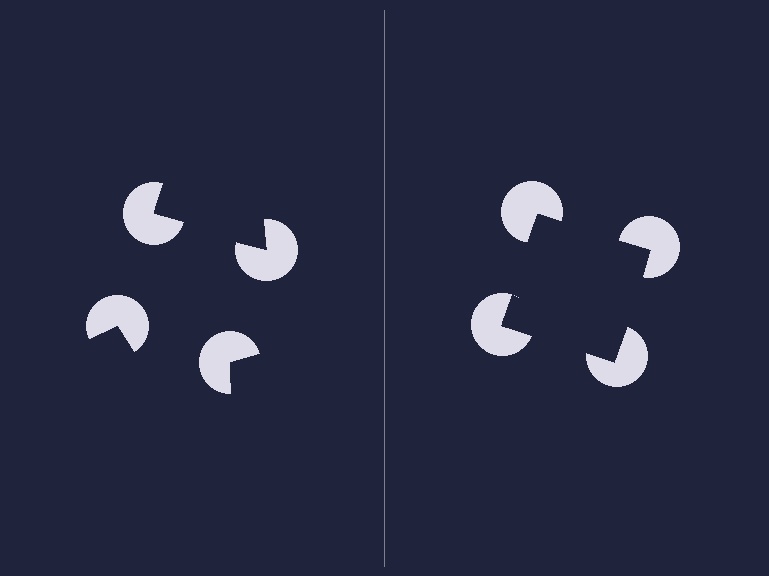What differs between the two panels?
The pac-man discs are positioned identically on both sides; only the wedge orientations differ. On the right they align to a square; on the left they are misaligned.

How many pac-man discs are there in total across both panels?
8 — 4 on each side.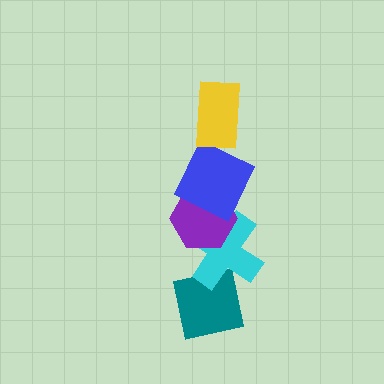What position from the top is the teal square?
The teal square is 5th from the top.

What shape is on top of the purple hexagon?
The blue square is on top of the purple hexagon.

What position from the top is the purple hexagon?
The purple hexagon is 3rd from the top.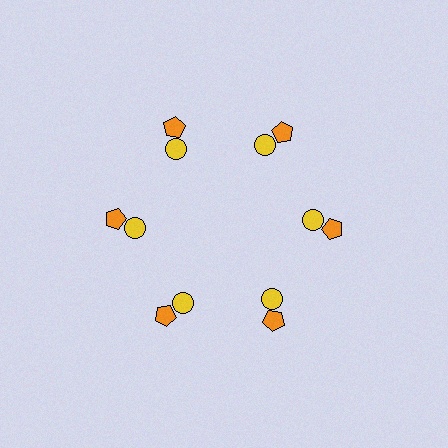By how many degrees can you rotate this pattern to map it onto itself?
The pattern maps onto itself every 60 degrees of rotation.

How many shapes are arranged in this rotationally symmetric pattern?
There are 12 shapes, arranged in 6 groups of 2.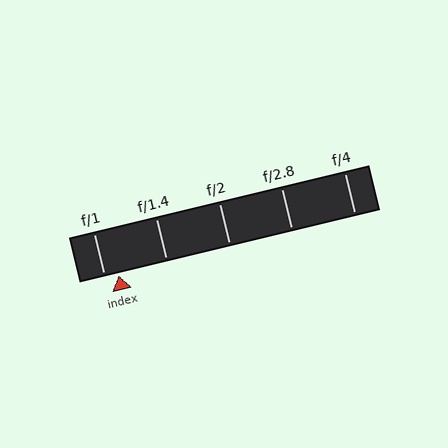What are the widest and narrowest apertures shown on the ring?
The widest aperture shown is f/1 and the narrowest is f/4.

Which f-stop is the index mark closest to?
The index mark is closest to f/1.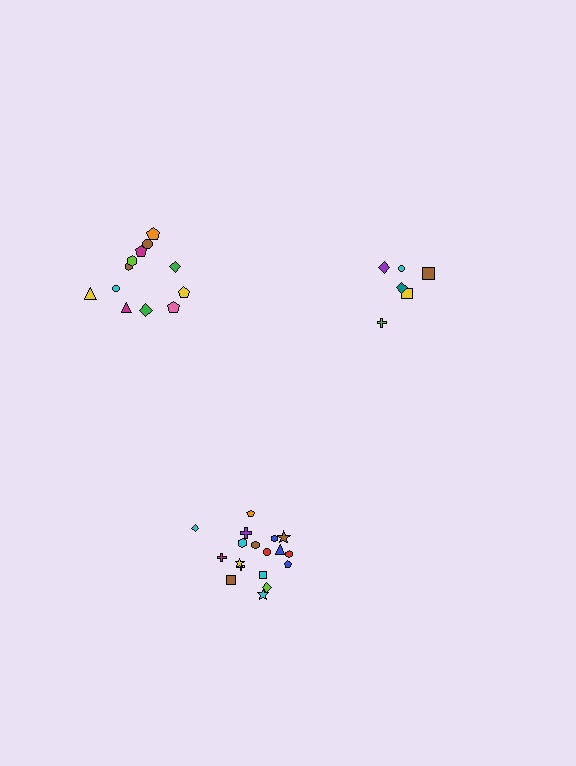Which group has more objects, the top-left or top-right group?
The top-left group.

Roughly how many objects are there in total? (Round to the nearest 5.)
Roughly 35 objects in total.